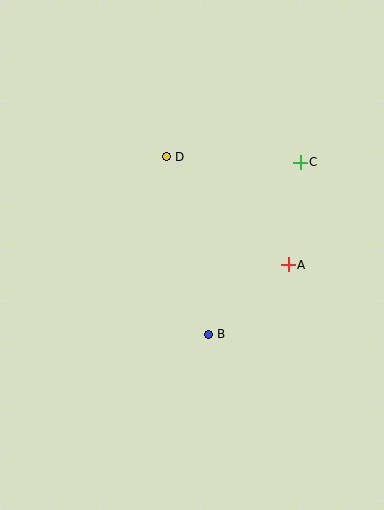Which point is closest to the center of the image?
Point B at (208, 334) is closest to the center.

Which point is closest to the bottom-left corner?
Point B is closest to the bottom-left corner.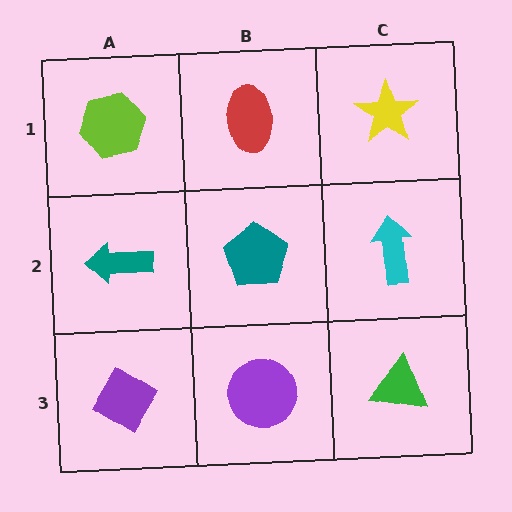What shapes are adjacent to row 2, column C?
A yellow star (row 1, column C), a green triangle (row 3, column C), a teal pentagon (row 2, column B).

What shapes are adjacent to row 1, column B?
A teal pentagon (row 2, column B), a lime hexagon (row 1, column A), a yellow star (row 1, column C).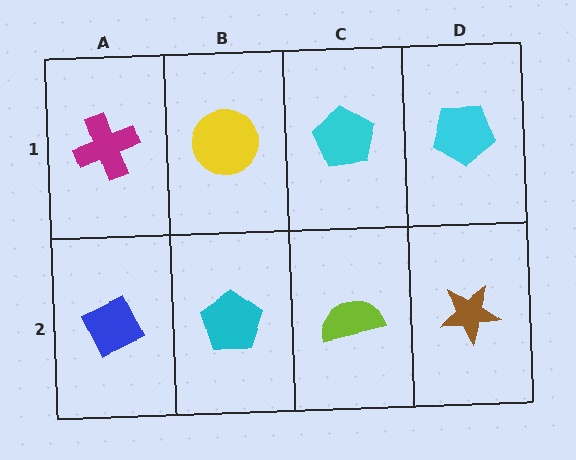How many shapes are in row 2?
4 shapes.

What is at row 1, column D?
A cyan pentagon.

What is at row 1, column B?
A yellow circle.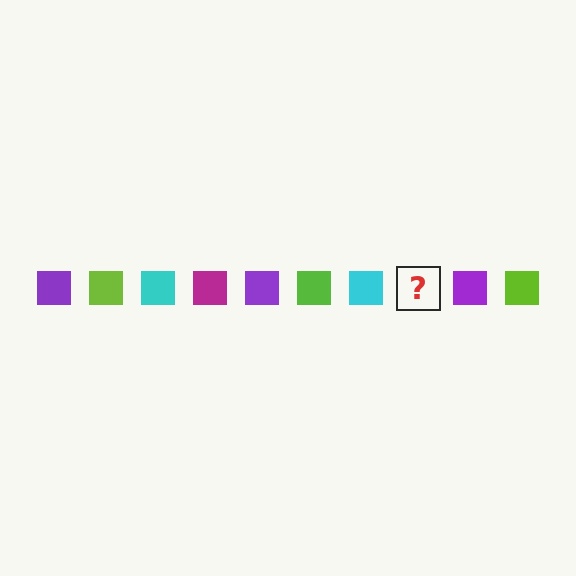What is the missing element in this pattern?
The missing element is a magenta square.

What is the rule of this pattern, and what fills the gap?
The rule is that the pattern cycles through purple, lime, cyan, magenta squares. The gap should be filled with a magenta square.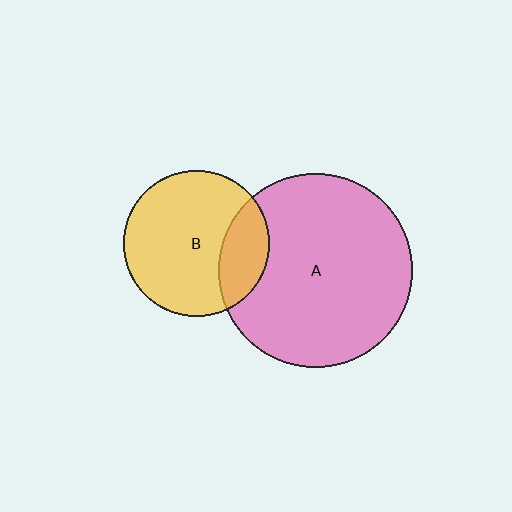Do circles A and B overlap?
Yes.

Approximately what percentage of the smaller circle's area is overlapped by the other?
Approximately 25%.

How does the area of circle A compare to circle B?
Approximately 1.8 times.